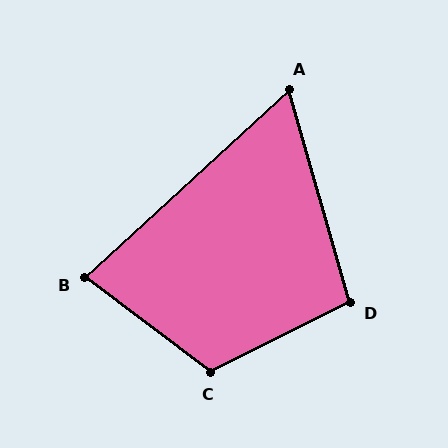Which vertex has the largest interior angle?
C, at approximately 116 degrees.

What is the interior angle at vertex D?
Approximately 100 degrees (obtuse).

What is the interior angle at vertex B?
Approximately 80 degrees (acute).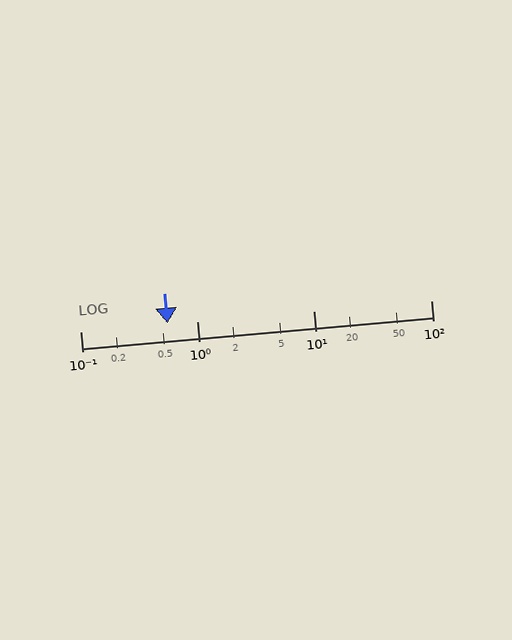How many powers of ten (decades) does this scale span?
The scale spans 3 decades, from 0.1 to 100.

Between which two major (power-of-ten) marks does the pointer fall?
The pointer is between 0.1 and 1.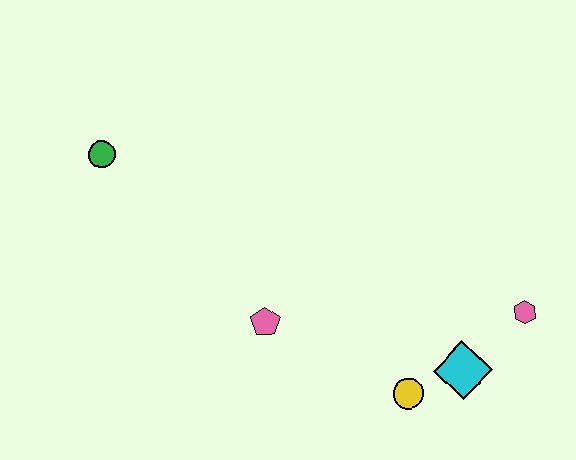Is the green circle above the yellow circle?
Yes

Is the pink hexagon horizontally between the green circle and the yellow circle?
No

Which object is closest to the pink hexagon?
The cyan diamond is closest to the pink hexagon.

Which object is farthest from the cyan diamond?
The green circle is farthest from the cyan diamond.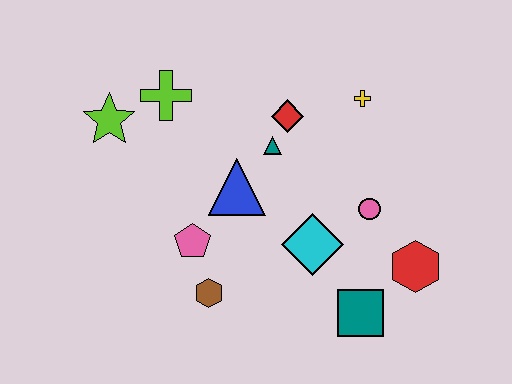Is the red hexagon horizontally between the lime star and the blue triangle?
No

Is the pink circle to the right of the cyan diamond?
Yes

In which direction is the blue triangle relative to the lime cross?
The blue triangle is below the lime cross.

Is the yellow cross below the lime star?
No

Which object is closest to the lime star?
The lime cross is closest to the lime star.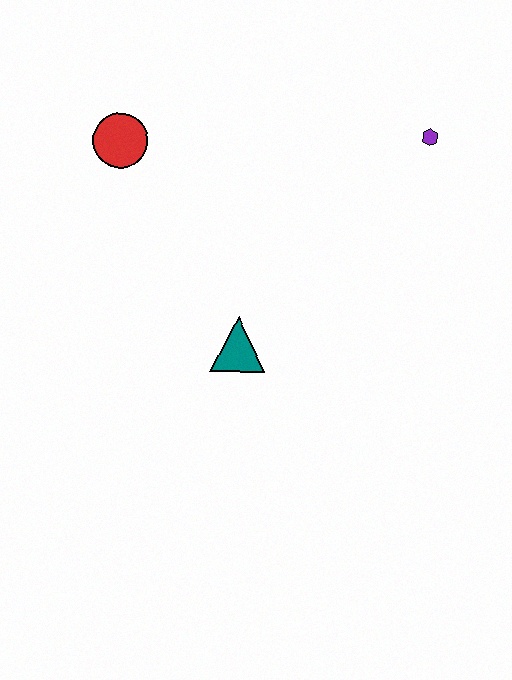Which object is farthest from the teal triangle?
The purple hexagon is farthest from the teal triangle.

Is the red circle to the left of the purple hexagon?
Yes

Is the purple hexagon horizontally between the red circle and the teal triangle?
No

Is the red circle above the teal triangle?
Yes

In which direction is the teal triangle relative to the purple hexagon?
The teal triangle is below the purple hexagon.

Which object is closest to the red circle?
The teal triangle is closest to the red circle.